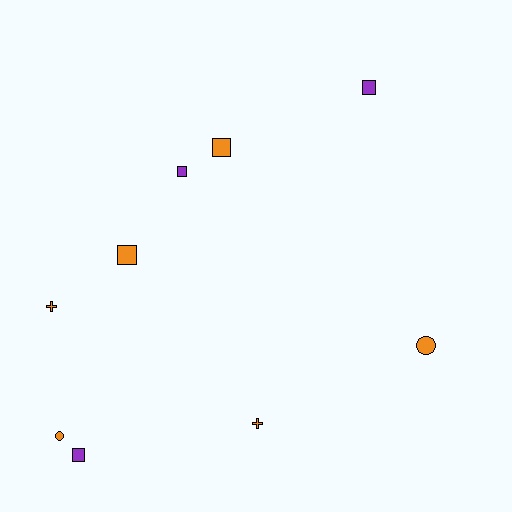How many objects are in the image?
There are 9 objects.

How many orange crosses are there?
There are 2 orange crosses.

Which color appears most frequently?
Orange, with 6 objects.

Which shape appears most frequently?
Square, with 5 objects.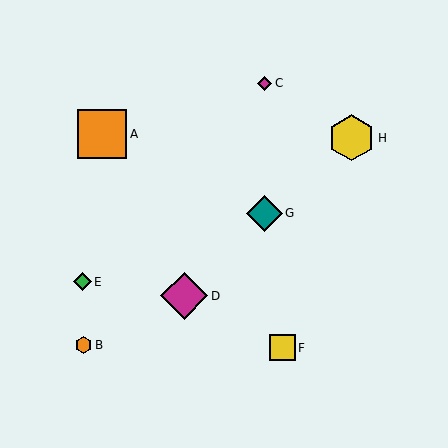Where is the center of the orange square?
The center of the orange square is at (102, 134).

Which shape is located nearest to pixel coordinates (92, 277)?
The green diamond (labeled E) at (82, 282) is nearest to that location.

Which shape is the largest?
The orange square (labeled A) is the largest.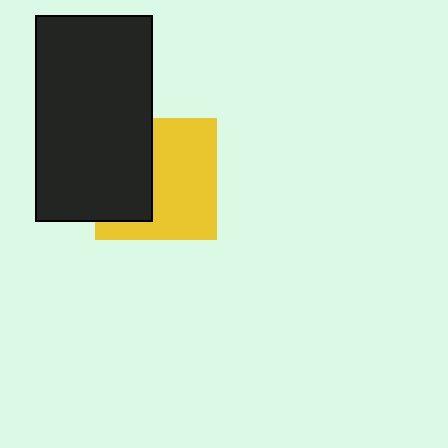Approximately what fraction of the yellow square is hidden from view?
Roughly 41% of the yellow square is hidden behind the black rectangle.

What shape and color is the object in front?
The object in front is a black rectangle.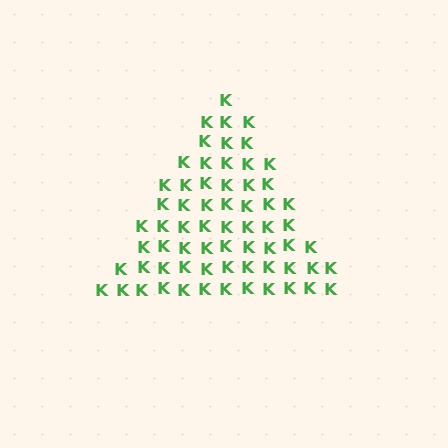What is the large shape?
The large shape is a triangle.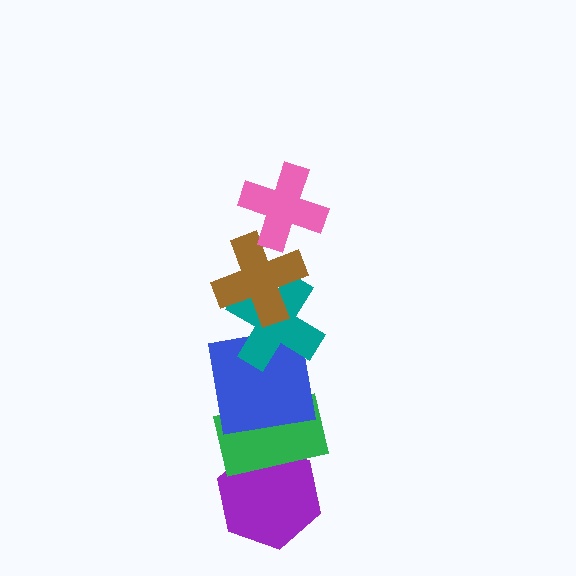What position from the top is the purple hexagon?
The purple hexagon is 6th from the top.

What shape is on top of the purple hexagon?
The green rectangle is on top of the purple hexagon.